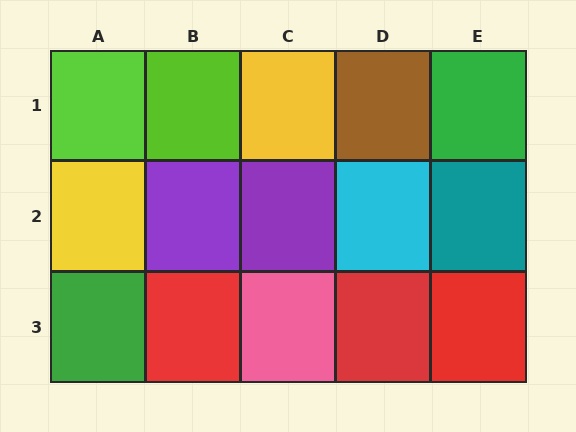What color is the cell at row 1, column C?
Yellow.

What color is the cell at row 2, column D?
Cyan.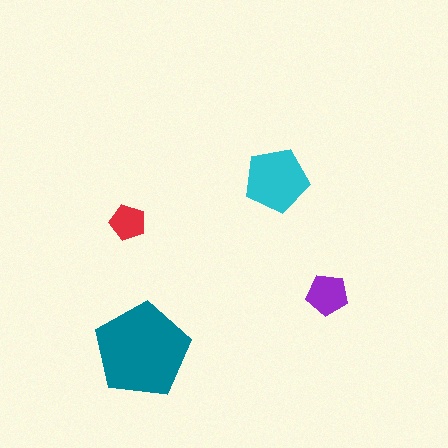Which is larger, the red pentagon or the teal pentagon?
The teal one.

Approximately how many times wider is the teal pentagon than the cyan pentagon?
About 1.5 times wider.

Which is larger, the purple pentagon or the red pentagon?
The purple one.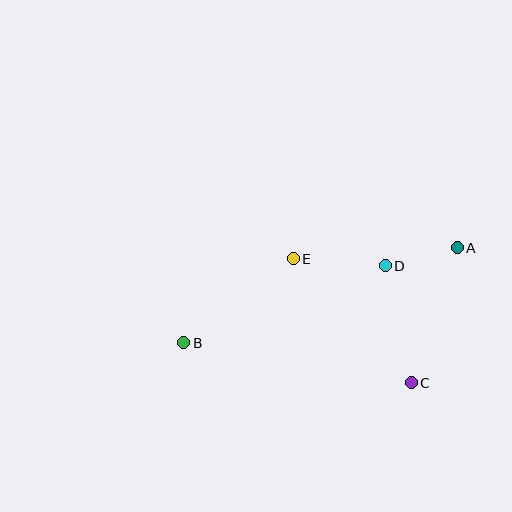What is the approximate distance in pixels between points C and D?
The distance between C and D is approximately 120 pixels.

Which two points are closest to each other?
Points A and D are closest to each other.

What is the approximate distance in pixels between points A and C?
The distance between A and C is approximately 143 pixels.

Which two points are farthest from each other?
Points A and B are farthest from each other.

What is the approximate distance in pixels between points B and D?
The distance between B and D is approximately 216 pixels.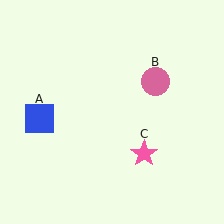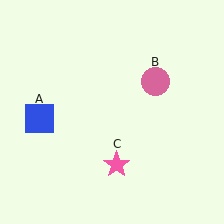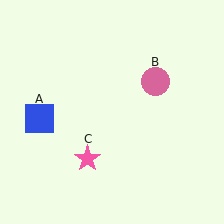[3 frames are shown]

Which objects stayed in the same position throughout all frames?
Blue square (object A) and pink circle (object B) remained stationary.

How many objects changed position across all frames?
1 object changed position: pink star (object C).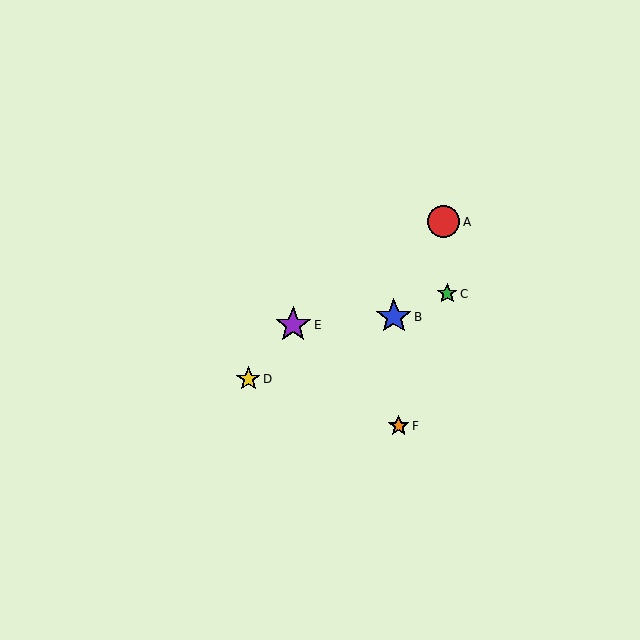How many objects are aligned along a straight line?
3 objects (B, C, D) are aligned along a straight line.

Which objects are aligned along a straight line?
Objects B, C, D are aligned along a straight line.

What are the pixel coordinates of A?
Object A is at (443, 222).